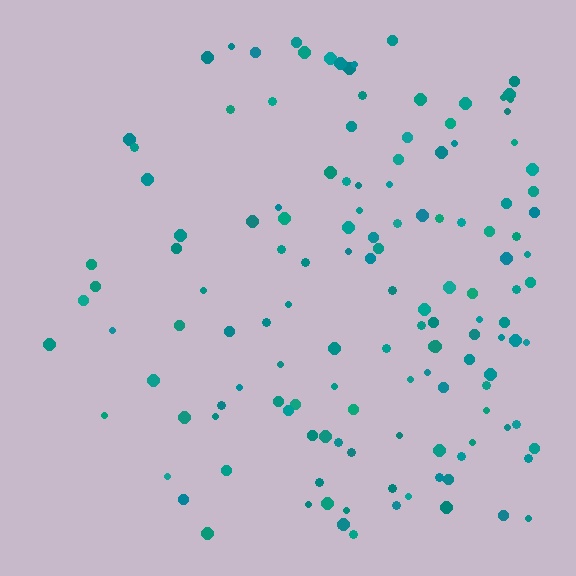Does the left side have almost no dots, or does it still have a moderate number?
Still a moderate number, just noticeably fewer than the right.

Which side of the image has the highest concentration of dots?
The right.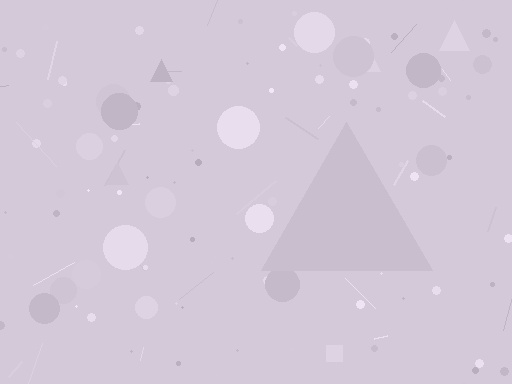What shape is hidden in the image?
A triangle is hidden in the image.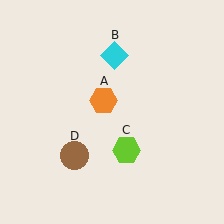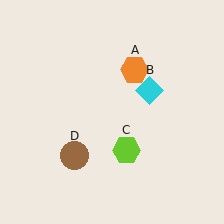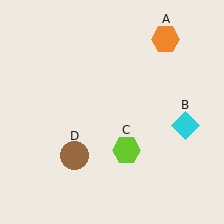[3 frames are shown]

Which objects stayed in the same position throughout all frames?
Lime hexagon (object C) and brown circle (object D) remained stationary.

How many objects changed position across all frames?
2 objects changed position: orange hexagon (object A), cyan diamond (object B).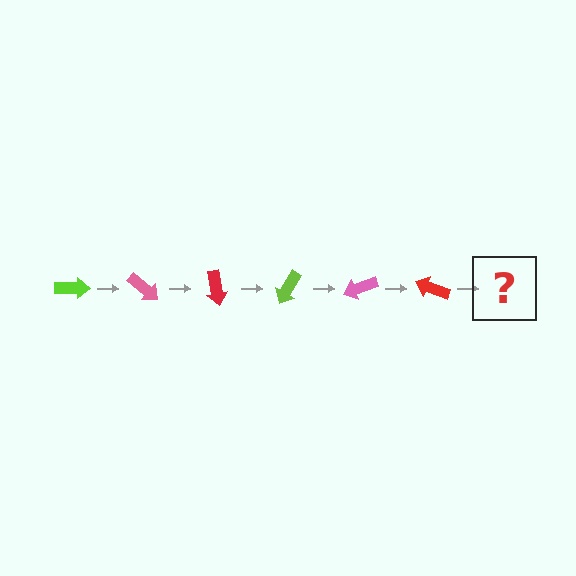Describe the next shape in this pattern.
It should be a lime arrow, rotated 240 degrees from the start.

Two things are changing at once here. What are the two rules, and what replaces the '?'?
The two rules are that it rotates 40 degrees each step and the color cycles through lime, pink, and red. The '?' should be a lime arrow, rotated 240 degrees from the start.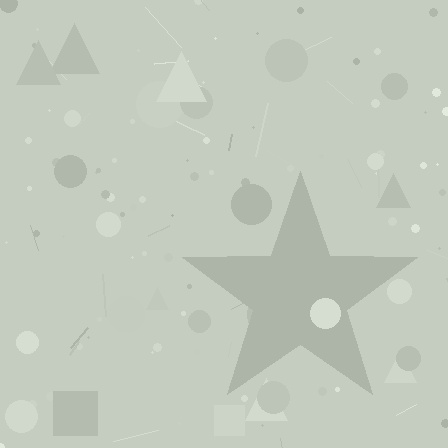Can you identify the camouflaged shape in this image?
The camouflaged shape is a star.